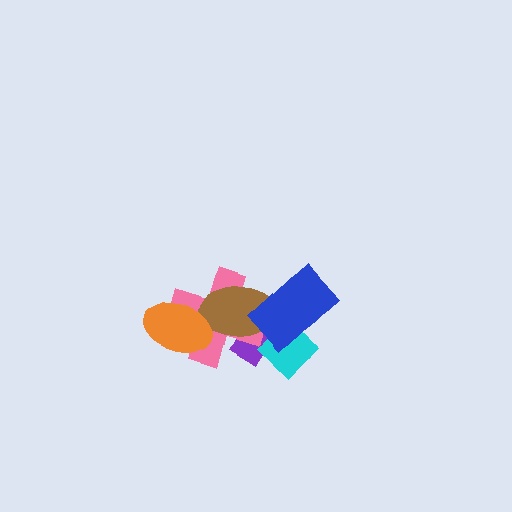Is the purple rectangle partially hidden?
Yes, it is partially covered by another shape.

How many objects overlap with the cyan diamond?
2 objects overlap with the cyan diamond.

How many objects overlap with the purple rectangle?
4 objects overlap with the purple rectangle.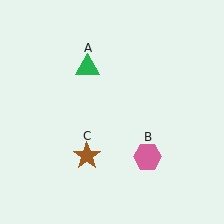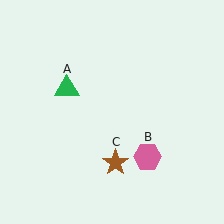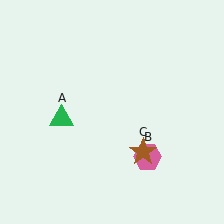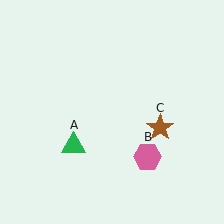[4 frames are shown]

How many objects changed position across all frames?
2 objects changed position: green triangle (object A), brown star (object C).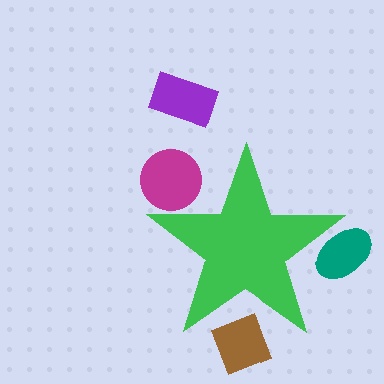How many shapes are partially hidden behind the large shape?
3 shapes are partially hidden.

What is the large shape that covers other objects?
A green star.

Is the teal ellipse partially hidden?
Yes, the teal ellipse is partially hidden behind the green star.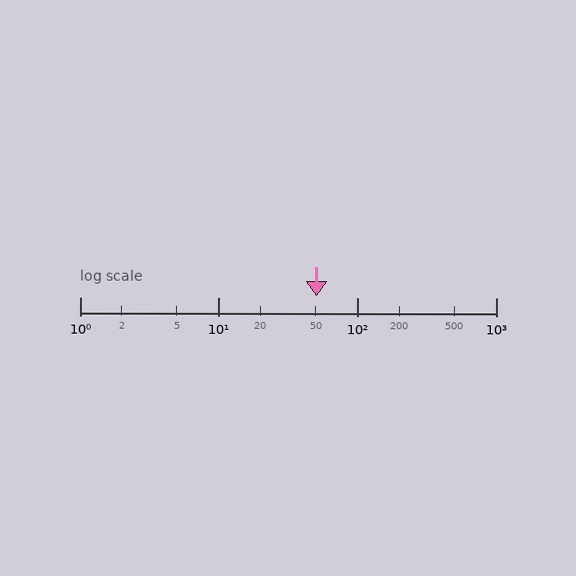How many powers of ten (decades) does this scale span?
The scale spans 3 decades, from 1 to 1000.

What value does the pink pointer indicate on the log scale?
The pointer indicates approximately 51.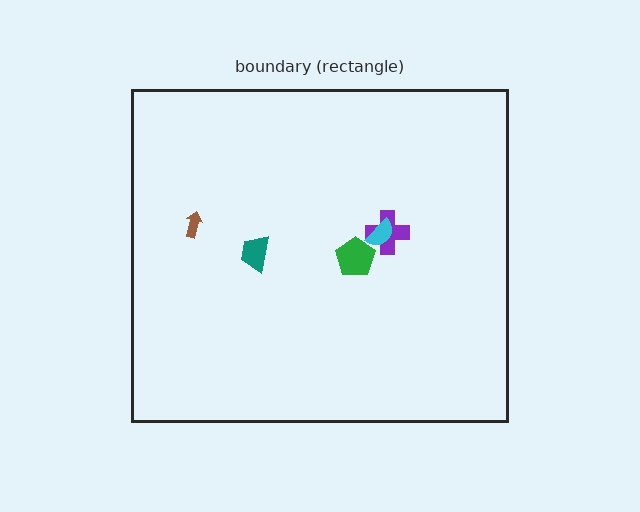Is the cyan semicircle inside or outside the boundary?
Inside.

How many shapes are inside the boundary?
5 inside, 0 outside.